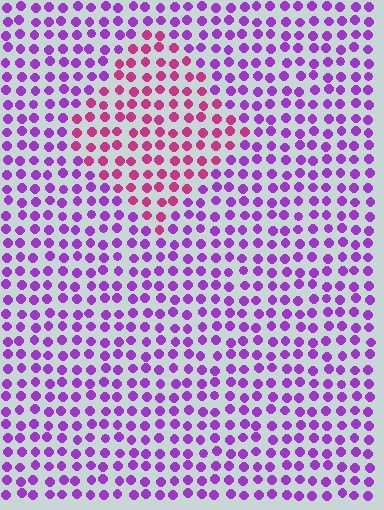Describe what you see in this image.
The image is filled with small purple elements in a uniform arrangement. A diamond-shaped region is visible where the elements are tinted to a slightly different hue, forming a subtle color boundary.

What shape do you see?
I see a diamond.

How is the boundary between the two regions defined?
The boundary is defined purely by a slight shift in hue (about 42 degrees). Spacing, size, and orientation are identical on both sides.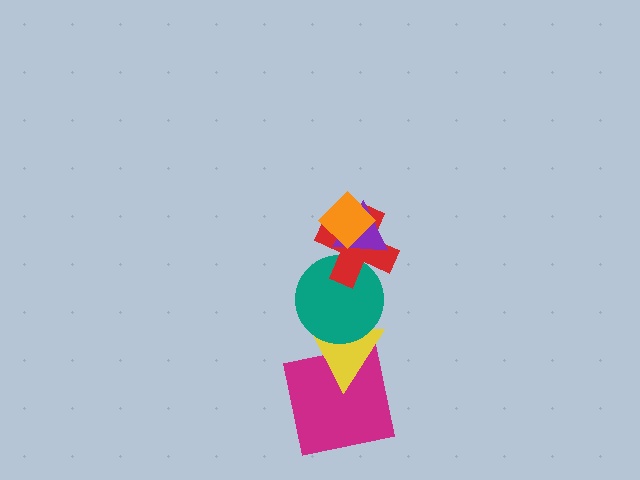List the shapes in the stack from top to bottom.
From top to bottom: the orange diamond, the purple triangle, the red cross, the teal circle, the yellow triangle, the magenta square.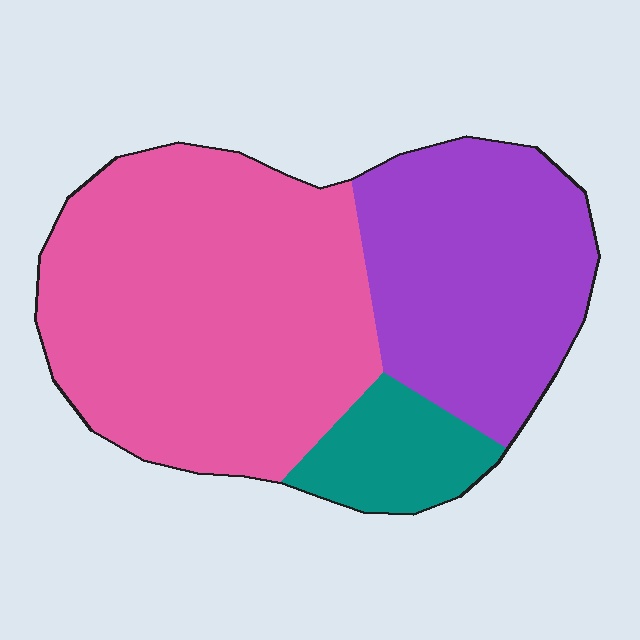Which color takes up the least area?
Teal, at roughly 10%.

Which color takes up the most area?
Pink, at roughly 55%.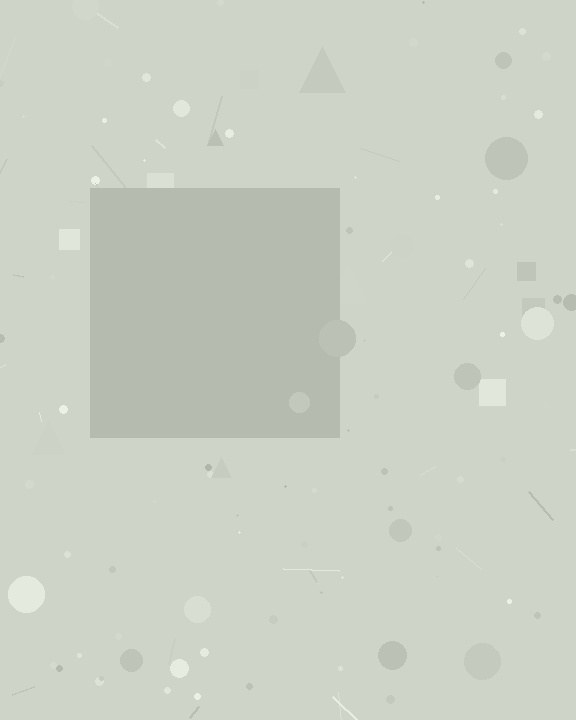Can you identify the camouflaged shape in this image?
The camouflaged shape is a square.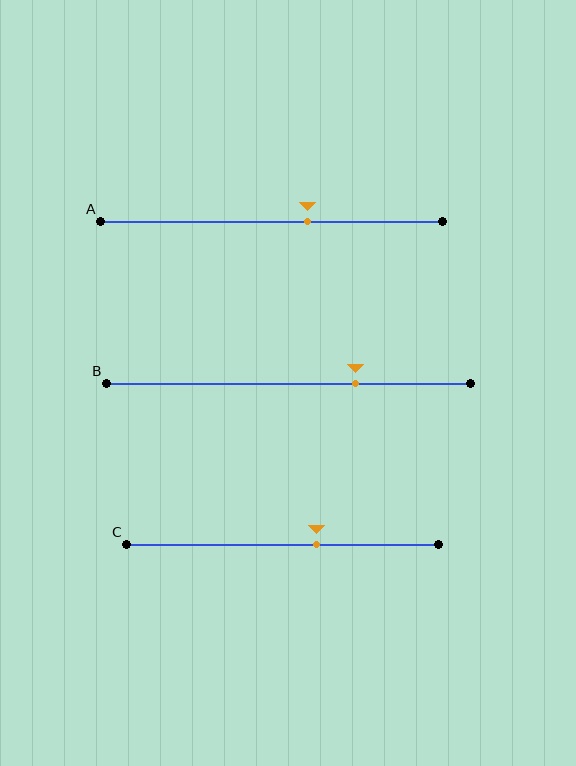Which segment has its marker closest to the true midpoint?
Segment A has its marker closest to the true midpoint.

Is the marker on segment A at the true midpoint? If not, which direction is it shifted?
No, the marker on segment A is shifted to the right by about 10% of the segment length.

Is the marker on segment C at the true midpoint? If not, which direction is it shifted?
No, the marker on segment C is shifted to the right by about 11% of the segment length.